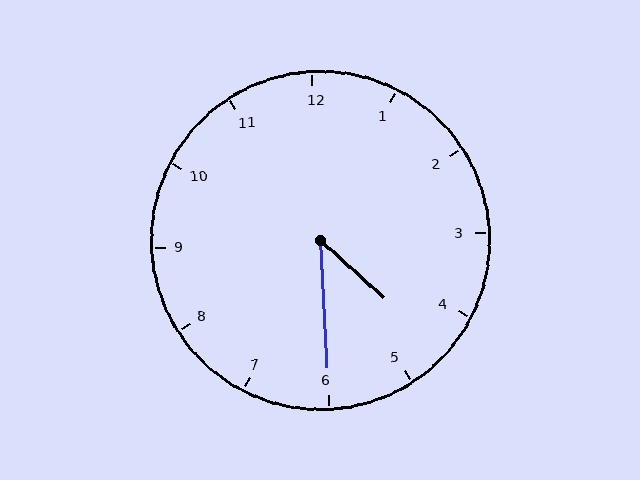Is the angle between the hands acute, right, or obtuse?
It is acute.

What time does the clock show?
4:30.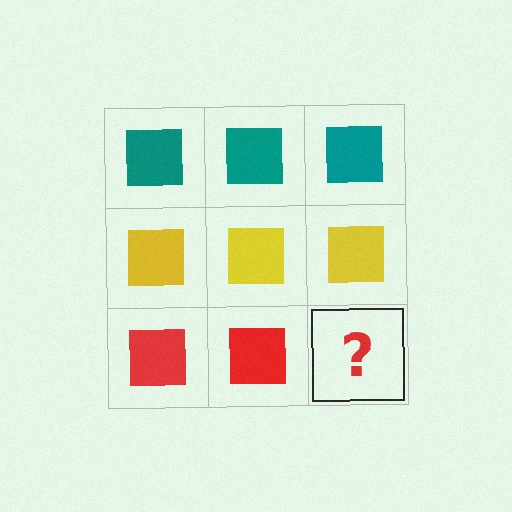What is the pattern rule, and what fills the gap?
The rule is that each row has a consistent color. The gap should be filled with a red square.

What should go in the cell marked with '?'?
The missing cell should contain a red square.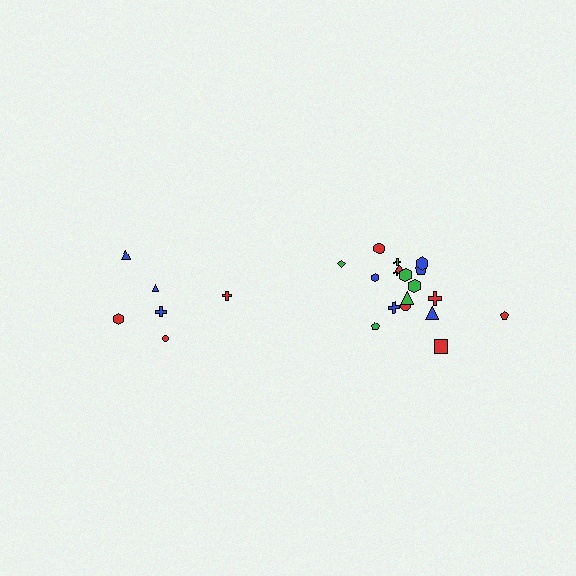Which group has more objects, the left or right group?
The right group.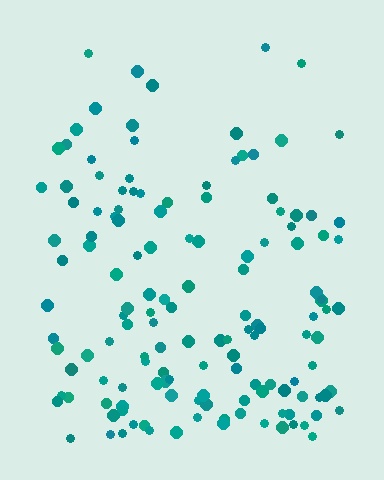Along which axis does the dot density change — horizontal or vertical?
Vertical.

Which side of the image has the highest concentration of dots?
The bottom.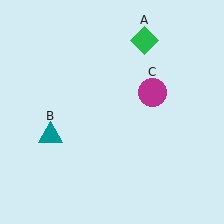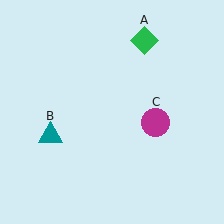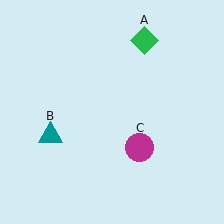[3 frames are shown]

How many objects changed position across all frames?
1 object changed position: magenta circle (object C).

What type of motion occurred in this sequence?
The magenta circle (object C) rotated clockwise around the center of the scene.